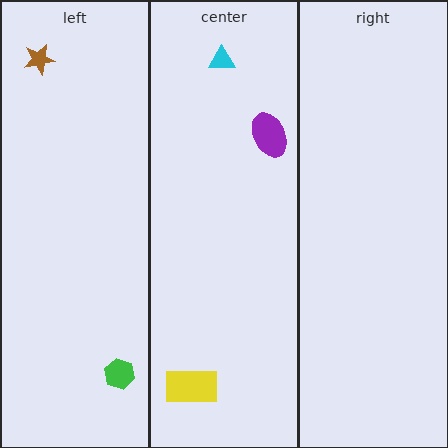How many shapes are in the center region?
3.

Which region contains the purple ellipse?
The center region.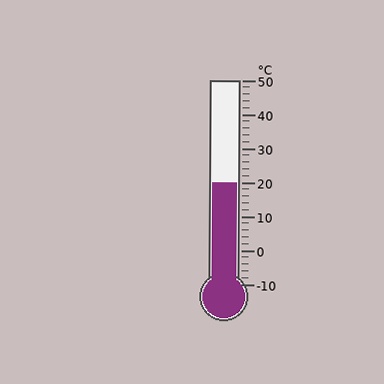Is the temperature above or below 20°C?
The temperature is at 20°C.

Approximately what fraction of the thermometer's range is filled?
The thermometer is filled to approximately 50% of its range.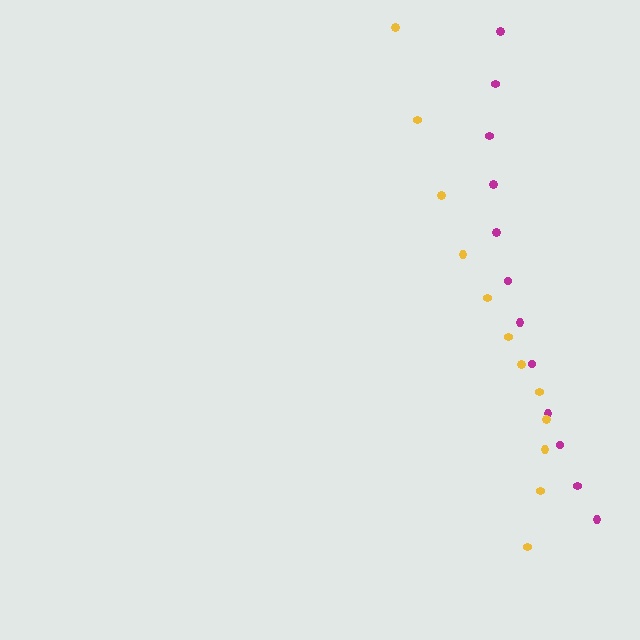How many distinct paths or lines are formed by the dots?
There are 2 distinct paths.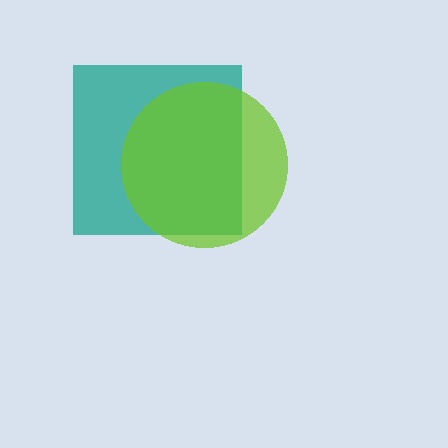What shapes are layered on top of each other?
The layered shapes are: a teal square, a lime circle.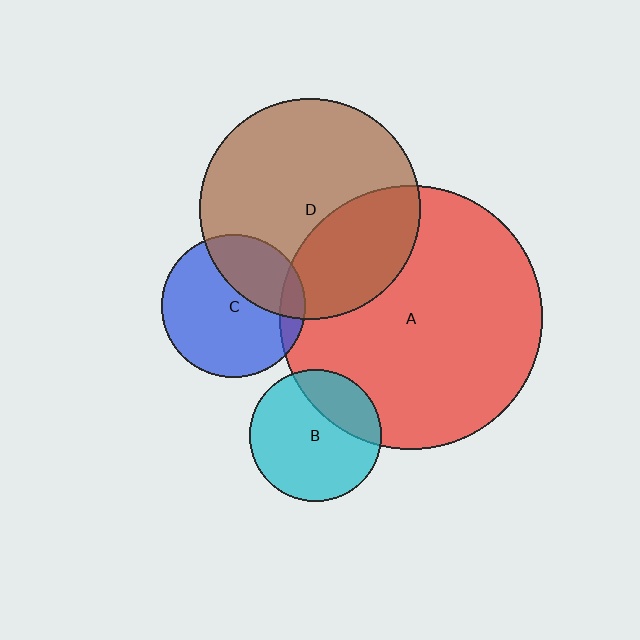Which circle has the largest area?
Circle A (red).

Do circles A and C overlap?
Yes.